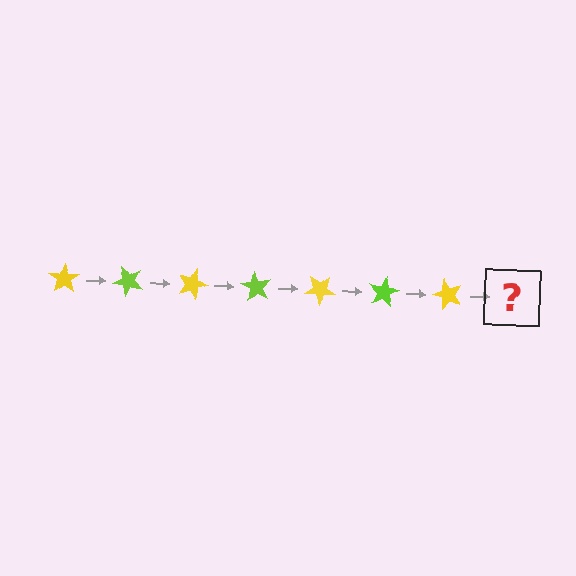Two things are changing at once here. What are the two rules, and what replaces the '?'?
The two rules are that it rotates 45 degrees each step and the color cycles through yellow and lime. The '?' should be a lime star, rotated 315 degrees from the start.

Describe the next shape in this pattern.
It should be a lime star, rotated 315 degrees from the start.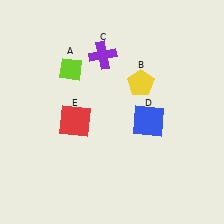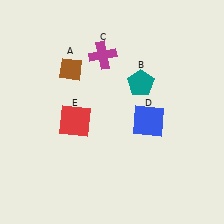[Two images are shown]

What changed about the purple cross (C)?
In Image 1, C is purple. In Image 2, it changed to magenta.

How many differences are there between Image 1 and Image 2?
There are 3 differences between the two images.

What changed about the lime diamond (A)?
In Image 1, A is lime. In Image 2, it changed to brown.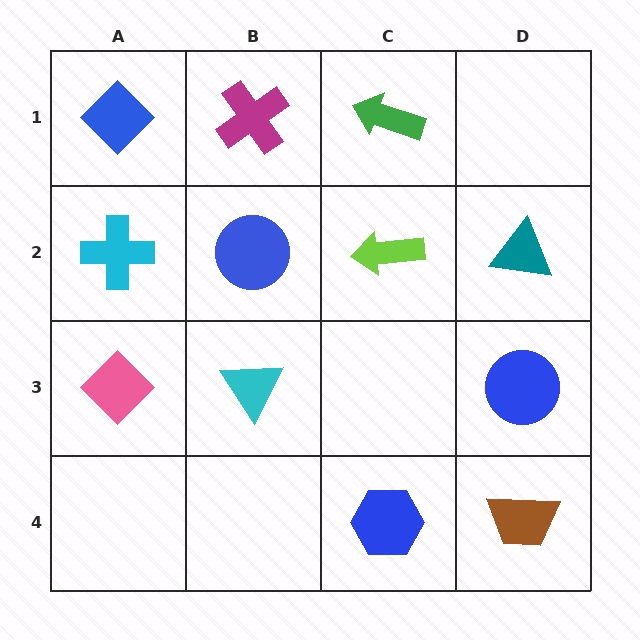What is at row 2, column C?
A lime arrow.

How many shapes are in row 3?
3 shapes.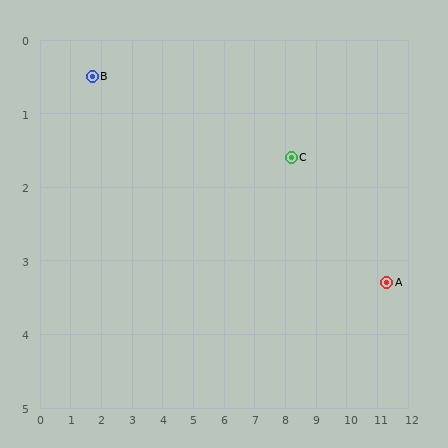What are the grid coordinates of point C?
Point C is at approximately (8.2, 1.6).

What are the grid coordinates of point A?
Point A is at approximately (11.3, 3.3).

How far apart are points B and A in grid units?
Points B and A are about 10.0 grid units apart.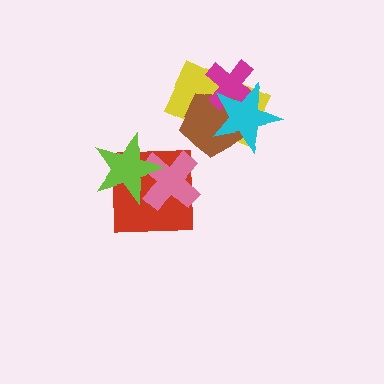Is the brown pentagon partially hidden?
Yes, it is partially covered by another shape.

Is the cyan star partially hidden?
No, no other shape covers it.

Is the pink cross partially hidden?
Yes, it is partially covered by another shape.